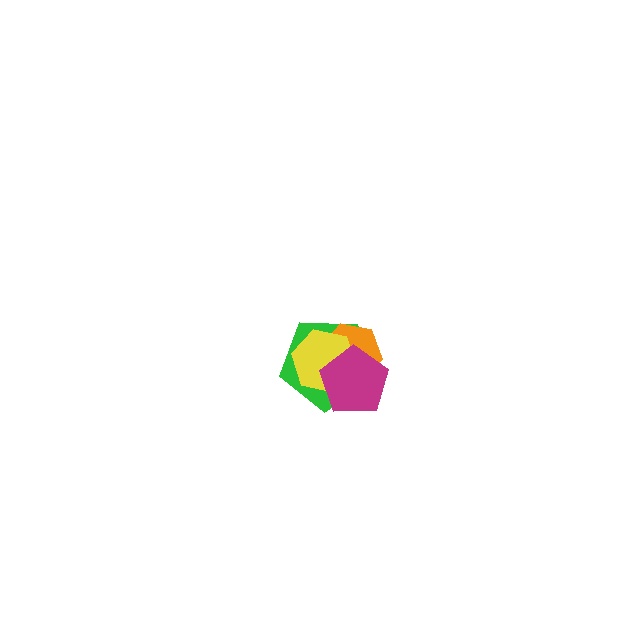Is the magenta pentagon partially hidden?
No, no other shape covers it.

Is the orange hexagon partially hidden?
Yes, it is partially covered by another shape.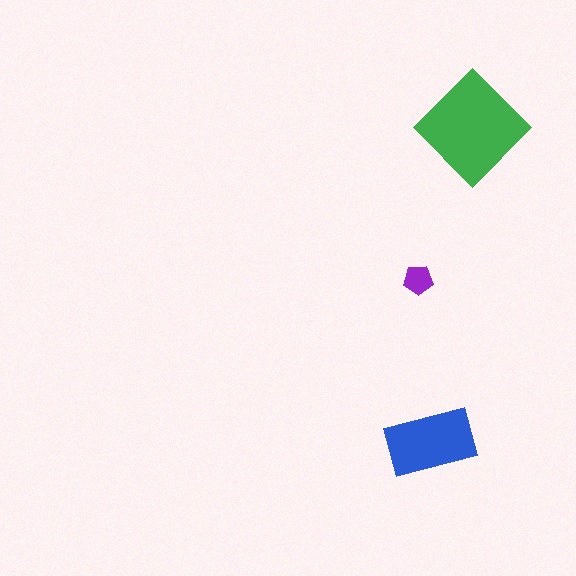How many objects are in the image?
There are 3 objects in the image.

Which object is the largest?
The green diamond.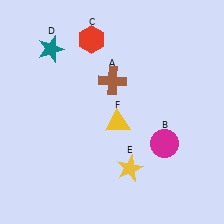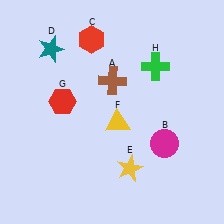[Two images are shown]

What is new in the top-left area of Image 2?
A red hexagon (G) was added in the top-left area of Image 2.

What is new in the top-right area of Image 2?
A green cross (H) was added in the top-right area of Image 2.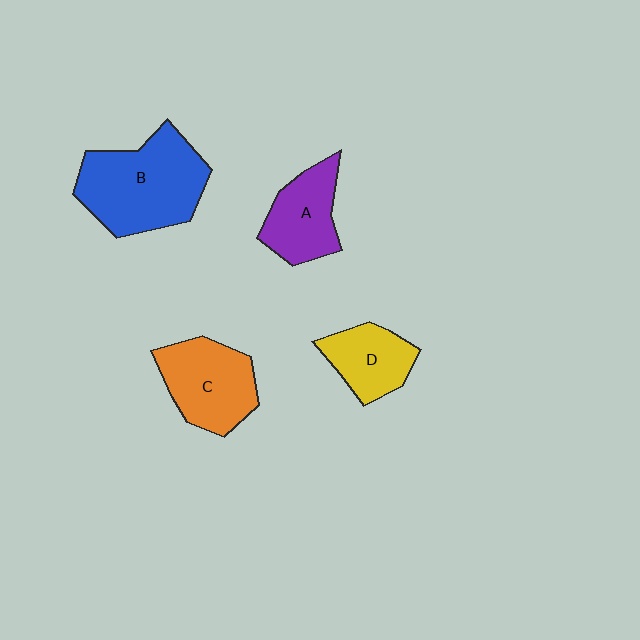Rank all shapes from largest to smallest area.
From largest to smallest: B (blue), C (orange), A (purple), D (yellow).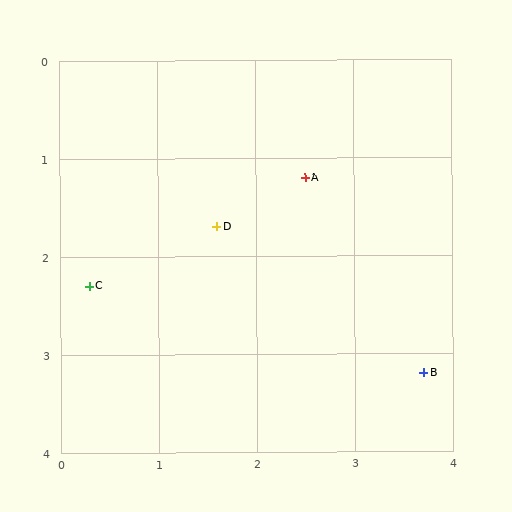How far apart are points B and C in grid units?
Points B and C are about 3.5 grid units apart.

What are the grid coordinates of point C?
Point C is at approximately (0.3, 2.3).